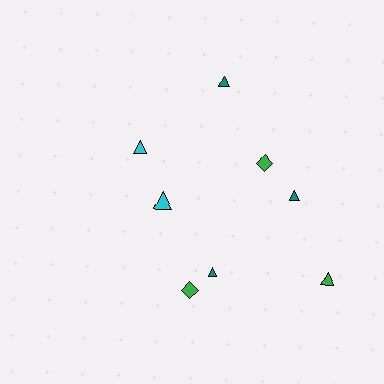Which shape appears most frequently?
Triangle, with 6 objects.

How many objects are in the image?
There are 8 objects.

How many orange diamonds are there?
There are no orange diamonds.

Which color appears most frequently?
Green, with 3 objects.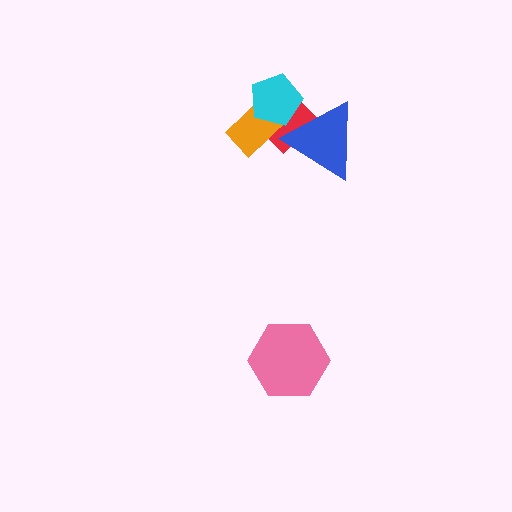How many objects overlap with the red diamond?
3 objects overlap with the red diamond.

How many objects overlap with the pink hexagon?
0 objects overlap with the pink hexagon.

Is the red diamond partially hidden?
Yes, it is partially covered by another shape.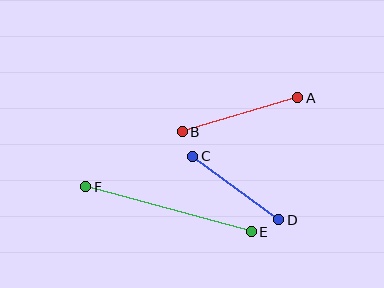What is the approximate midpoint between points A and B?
The midpoint is at approximately (240, 115) pixels.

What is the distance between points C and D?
The distance is approximately 107 pixels.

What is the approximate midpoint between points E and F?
The midpoint is at approximately (168, 209) pixels.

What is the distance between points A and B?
The distance is approximately 120 pixels.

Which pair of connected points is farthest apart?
Points E and F are farthest apart.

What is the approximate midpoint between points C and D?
The midpoint is at approximately (236, 188) pixels.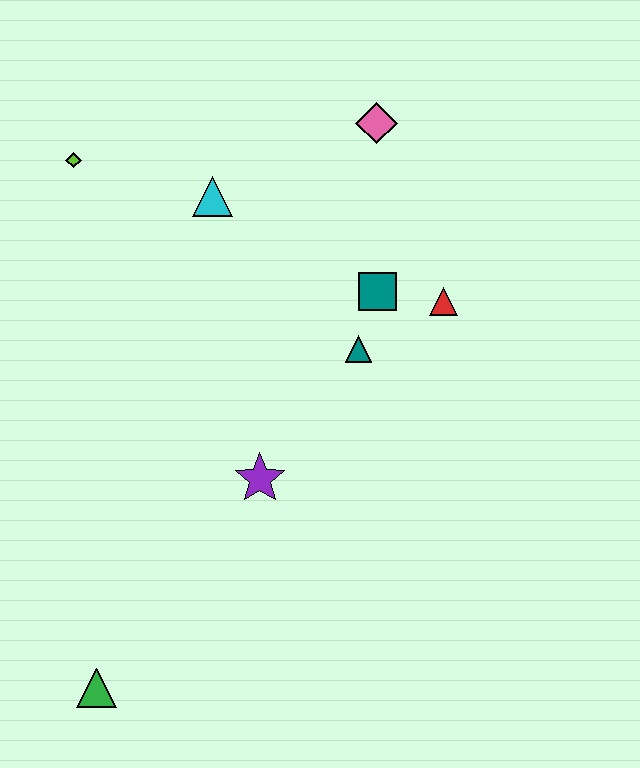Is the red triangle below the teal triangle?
No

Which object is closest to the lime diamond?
The cyan triangle is closest to the lime diamond.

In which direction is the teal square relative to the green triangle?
The teal square is above the green triangle.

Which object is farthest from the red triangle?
The green triangle is farthest from the red triangle.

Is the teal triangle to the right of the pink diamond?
No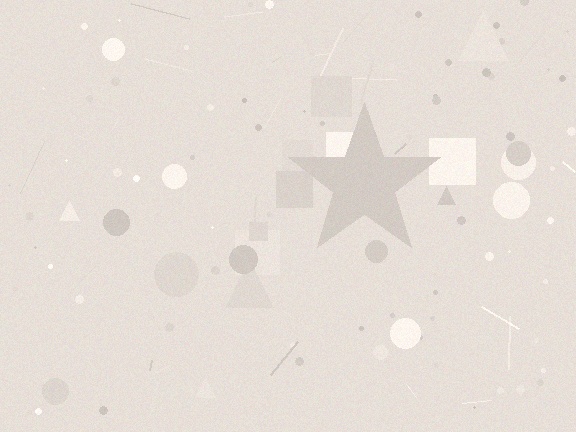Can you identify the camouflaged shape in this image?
The camouflaged shape is a star.